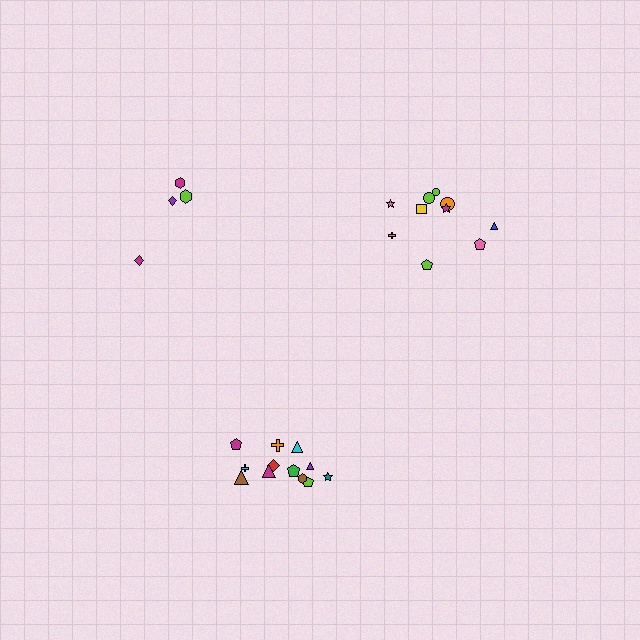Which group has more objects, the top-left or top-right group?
The top-right group.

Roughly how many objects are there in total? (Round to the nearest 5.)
Roughly 25 objects in total.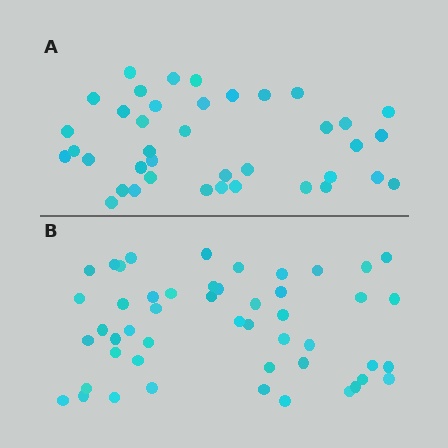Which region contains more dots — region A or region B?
Region B (the bottom region) has more dots.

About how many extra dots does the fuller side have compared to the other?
Region B has roughly 10 or so more dots than region A.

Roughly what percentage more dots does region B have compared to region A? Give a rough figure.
About 25% more.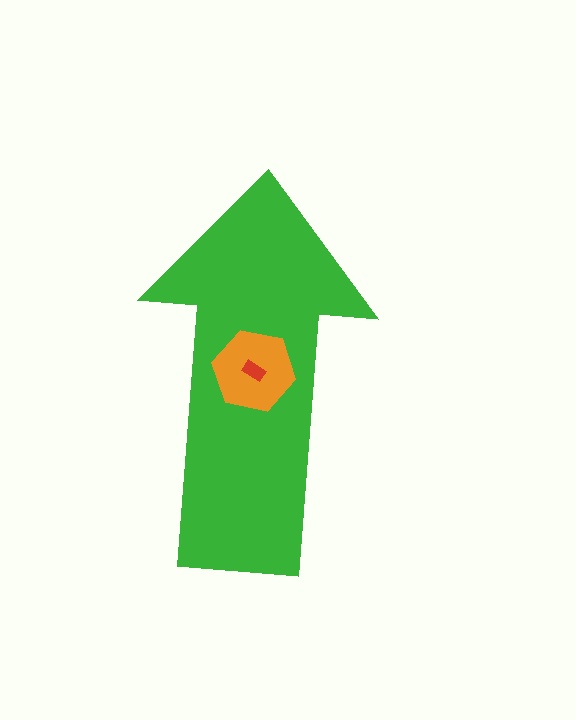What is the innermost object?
The red rectangle.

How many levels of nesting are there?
3.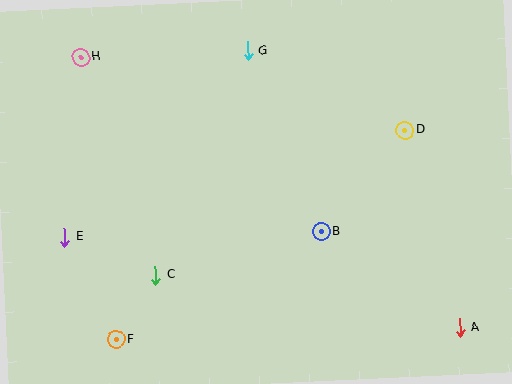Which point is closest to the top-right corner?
Point D is closest to the top-right corner.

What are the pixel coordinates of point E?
Point E is at (65, 237).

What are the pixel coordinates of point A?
Point A is at (460, 328).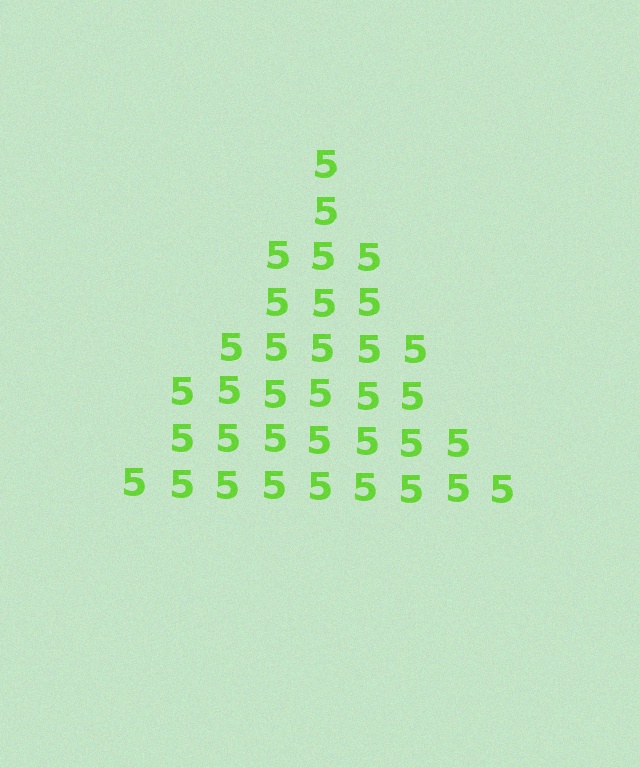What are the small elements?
The small elements are digit 5's.